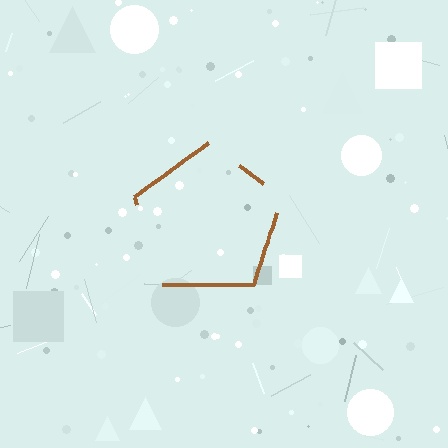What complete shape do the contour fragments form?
The contour fragments form a pentagon.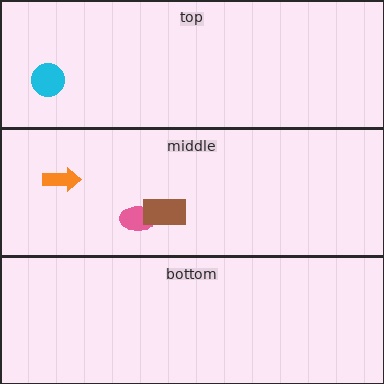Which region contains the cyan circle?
The top region.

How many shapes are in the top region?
1.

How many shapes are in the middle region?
3.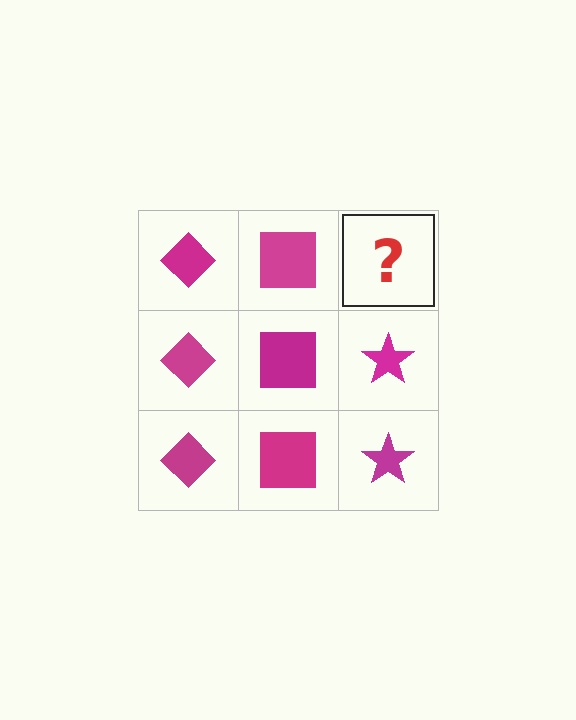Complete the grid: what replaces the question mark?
The question mark should be replaced with a magenta star.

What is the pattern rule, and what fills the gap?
The rule is that each column has a consistent shape. The gap should be filled with a magenta star.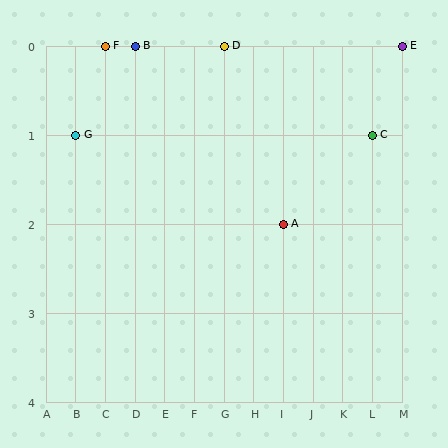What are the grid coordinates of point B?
Point B is at grid coordinates (D, 0).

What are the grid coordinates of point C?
Point C is at grid coordinates (L, 1).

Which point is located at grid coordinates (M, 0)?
Point E is at (M, 0).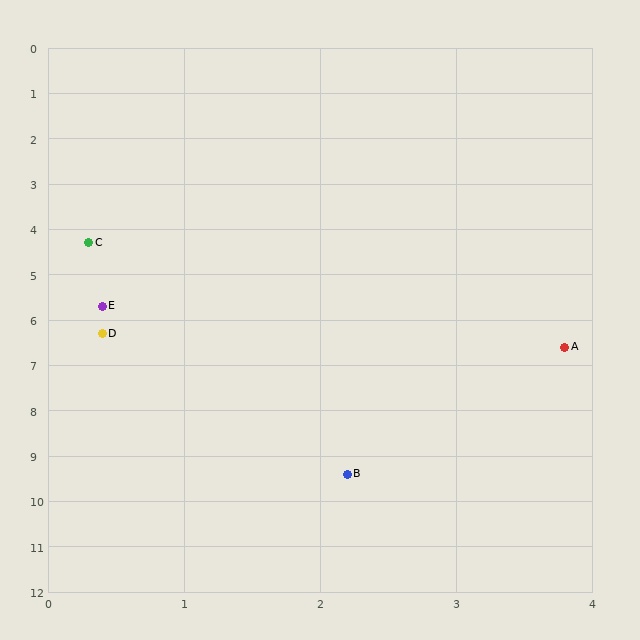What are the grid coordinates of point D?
Point D is at approximately (0.4, 6.3).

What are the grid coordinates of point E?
Point E is at approximately (0.4, 5.7).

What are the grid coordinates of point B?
Point B is at approximately (2.2, 9.4).